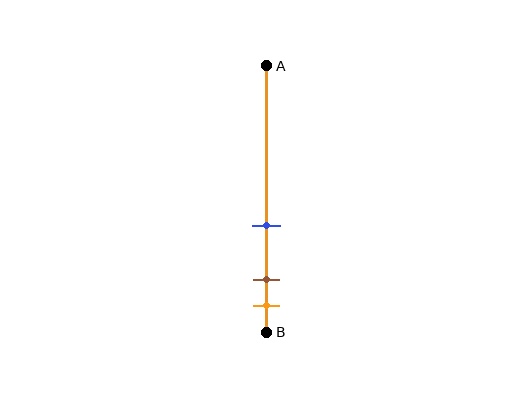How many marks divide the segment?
There are 3 marks dividing the segment.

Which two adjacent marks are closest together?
The brown and orange marks are the closest adjacent pair.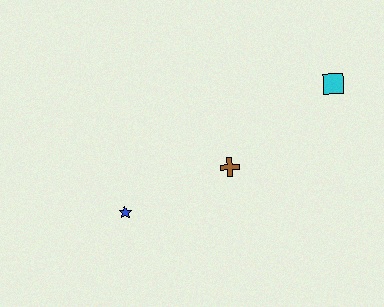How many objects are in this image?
There are 3 objects.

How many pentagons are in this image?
There are no pentagons.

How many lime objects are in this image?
There are no lime objects.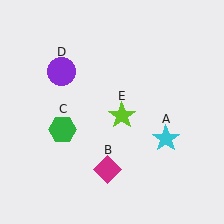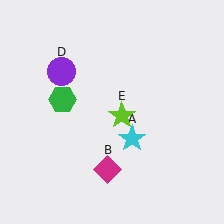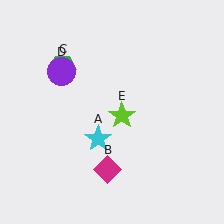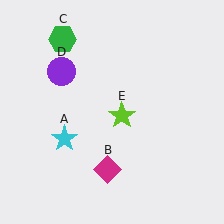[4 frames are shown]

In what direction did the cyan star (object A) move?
The cyan star (object A) moved left.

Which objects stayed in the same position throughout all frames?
Magenta diamond (object B) and purple circle (object D) and lime star (object E) remained stationary.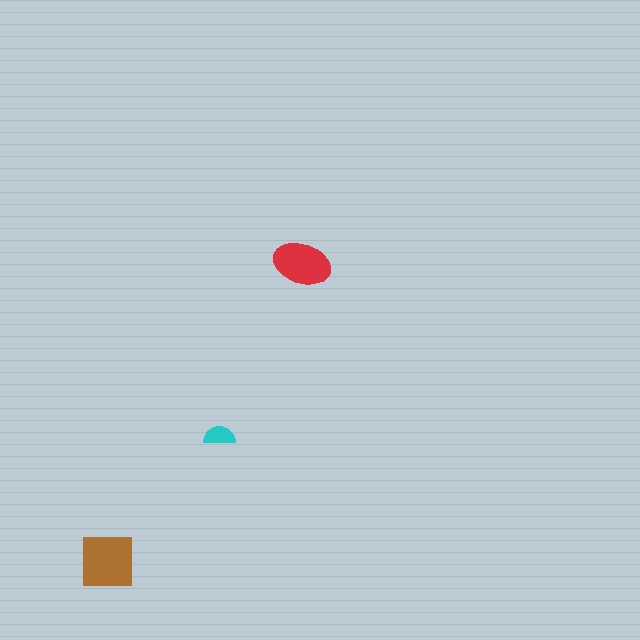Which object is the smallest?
The cyan semicircle.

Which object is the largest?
The brown square.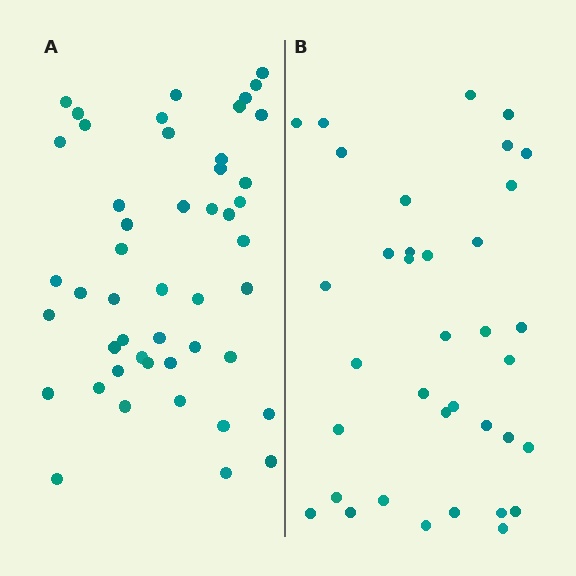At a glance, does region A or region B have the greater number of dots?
Region A (the left region) has more dots.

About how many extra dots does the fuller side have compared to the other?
Region A has roughly 12 or so more dots than region B.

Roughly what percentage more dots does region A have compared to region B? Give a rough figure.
About 35% more.